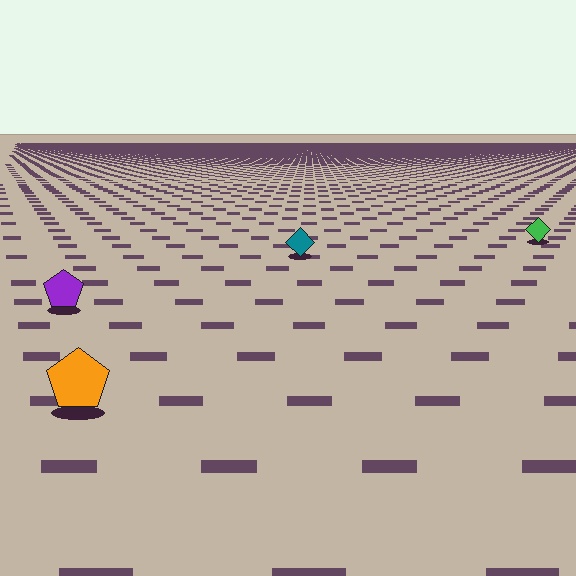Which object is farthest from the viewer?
The green diamond is farthest from the viewer. It appears smaller and the ground texture around it is denser.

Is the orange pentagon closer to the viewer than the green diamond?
Yes. The orange pentagon is closer — you can tell from the texture gradient: the ground texture is coarser near it.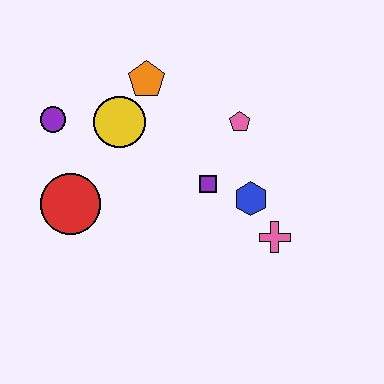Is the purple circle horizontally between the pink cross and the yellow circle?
No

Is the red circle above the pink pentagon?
No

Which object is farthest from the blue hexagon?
The purple circle is farthest from the blue hexagon.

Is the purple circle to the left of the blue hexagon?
Yes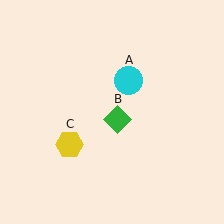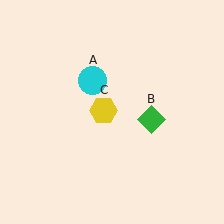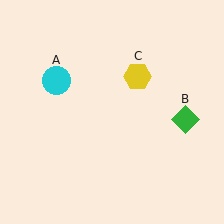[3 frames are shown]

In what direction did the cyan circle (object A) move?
The cyan circle (object A) moved left.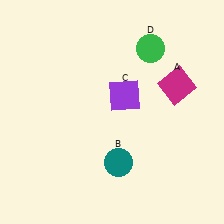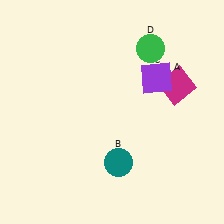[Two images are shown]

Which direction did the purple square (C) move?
The purple square (C) moved right.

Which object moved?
The purple square (C) moved right.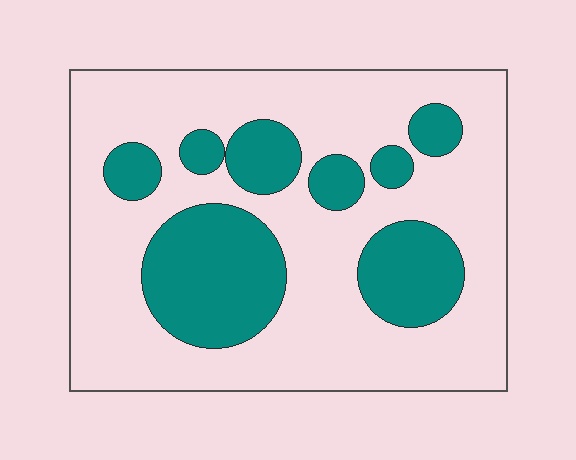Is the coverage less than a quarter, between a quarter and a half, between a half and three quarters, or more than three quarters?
Between a quarter and a half.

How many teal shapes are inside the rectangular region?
8.